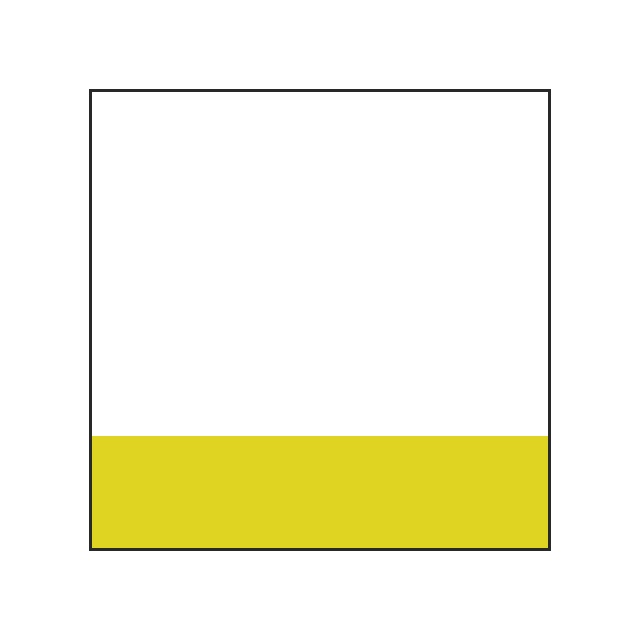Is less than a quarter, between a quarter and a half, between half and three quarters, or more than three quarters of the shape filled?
Less than a quarter.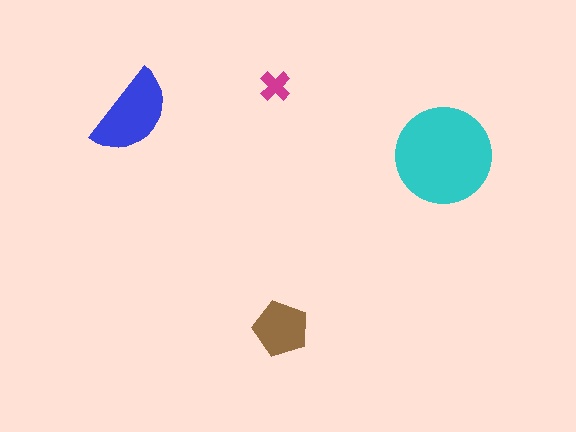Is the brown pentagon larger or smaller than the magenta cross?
Larger.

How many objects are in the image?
There are 4 objects in the image.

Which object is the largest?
The cyan circle.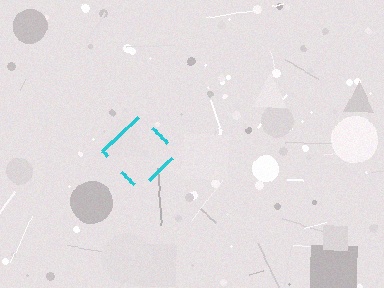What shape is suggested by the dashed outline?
The dashed outline suggests a diamond.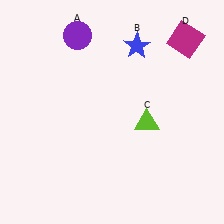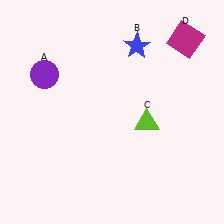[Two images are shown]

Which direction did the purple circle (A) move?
The purple circle (A) moved down.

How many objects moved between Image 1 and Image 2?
1 object moved between the two images.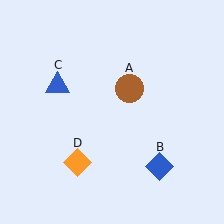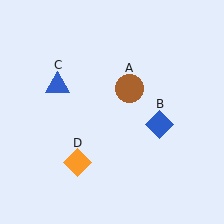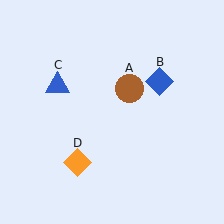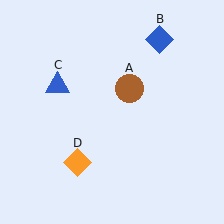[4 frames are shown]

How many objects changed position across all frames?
1 object changed position: blue diamond (object B).